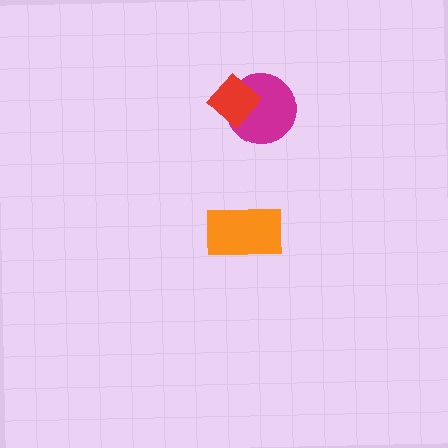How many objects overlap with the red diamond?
1 object overlaps with the red diamond.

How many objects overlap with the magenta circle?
1 object overlaps with the magenta circle.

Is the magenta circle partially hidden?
Yes, it is partially covered by another shape.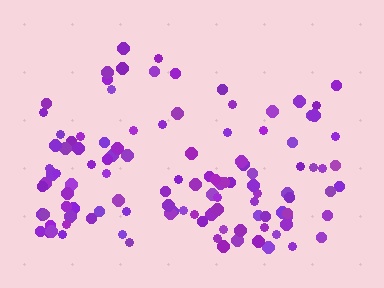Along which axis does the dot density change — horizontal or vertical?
Vertical.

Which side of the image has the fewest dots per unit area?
The top.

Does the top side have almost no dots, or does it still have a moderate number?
Still a moderate number, just noticeably fewer than the bottom.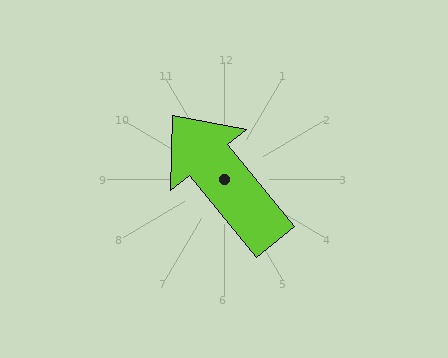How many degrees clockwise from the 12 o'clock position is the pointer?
Approximately 321 degrees.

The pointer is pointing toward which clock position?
Roughly 11 o'clock.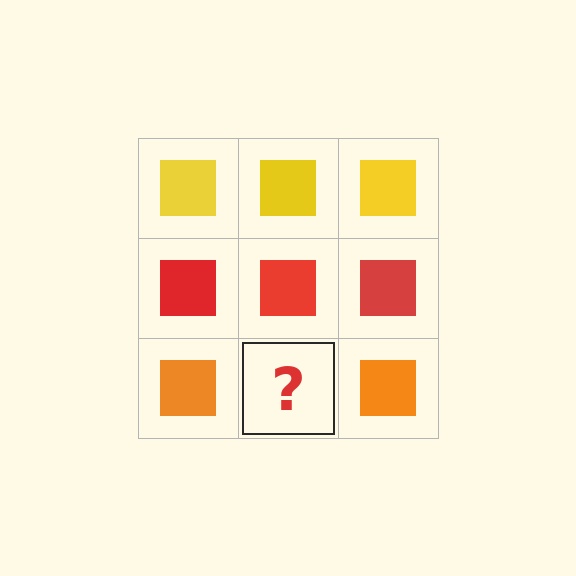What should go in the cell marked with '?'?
The missing cell should contain an orange square.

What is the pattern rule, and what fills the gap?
The rule is that each row has a consistent color. The gap should be filled with an orange square.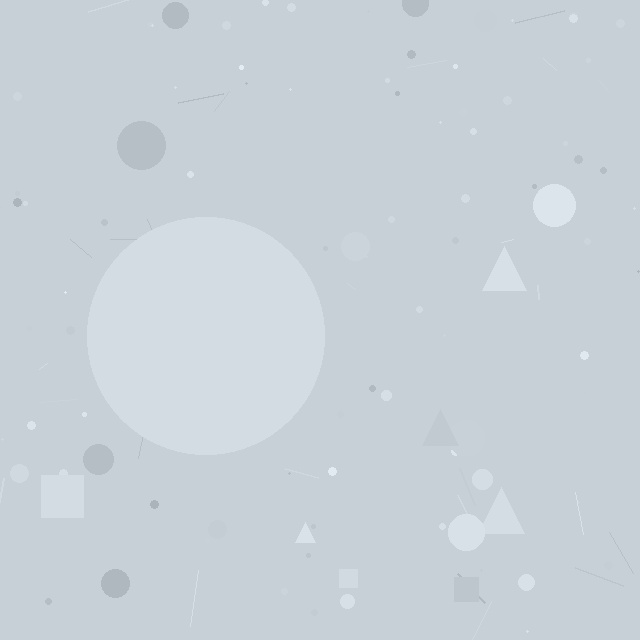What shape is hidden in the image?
A circle is hidden in the image.